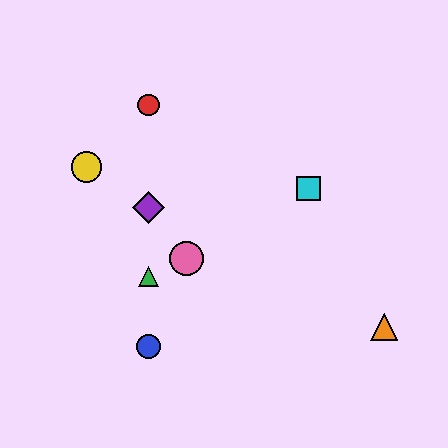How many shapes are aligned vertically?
4 shapes (the red circle, the blue circle, the green triangle, the purple diamond) are aligned vertically.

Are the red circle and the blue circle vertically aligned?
Yes, both are at x≈148.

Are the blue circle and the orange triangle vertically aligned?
No, the blue circle is at x≈148 and the orange triangle is at x≈384.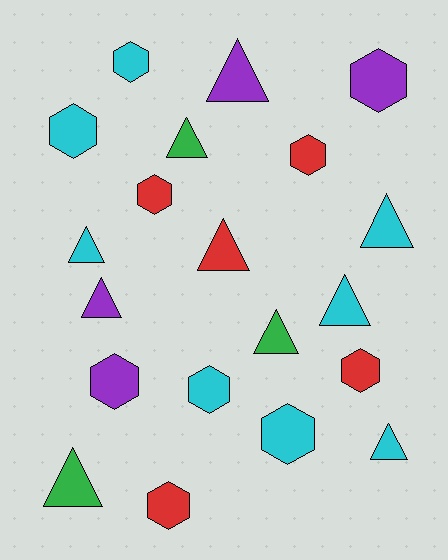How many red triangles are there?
There is 1 red triangle.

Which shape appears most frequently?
Triangle, with 10 objects.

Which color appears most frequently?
Cyan, with 8 objects.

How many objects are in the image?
There are 20 objects.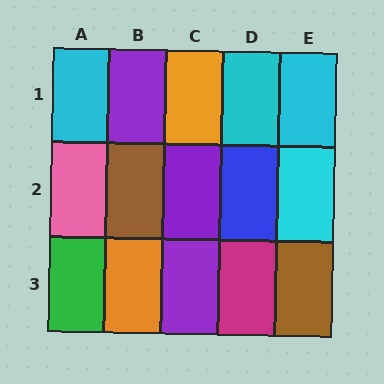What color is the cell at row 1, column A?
Cyan.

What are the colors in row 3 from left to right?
Green, orange, purple, magenta, brown.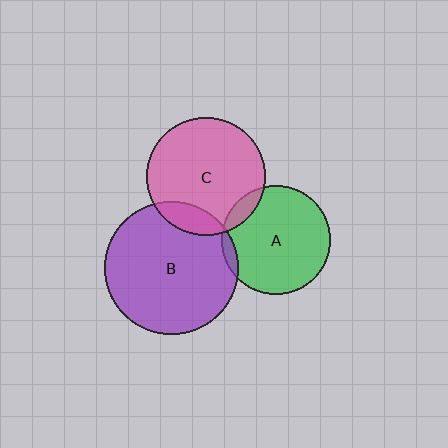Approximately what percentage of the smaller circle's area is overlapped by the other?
Approximately 10%.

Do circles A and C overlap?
Yes.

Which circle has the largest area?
Circle B (purple).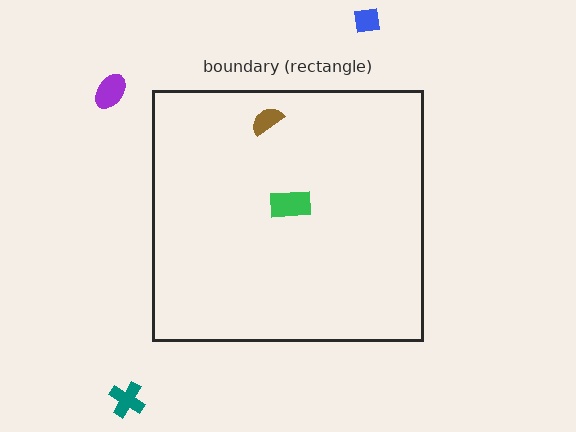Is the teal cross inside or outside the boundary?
Outside.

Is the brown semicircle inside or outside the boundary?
Inside.